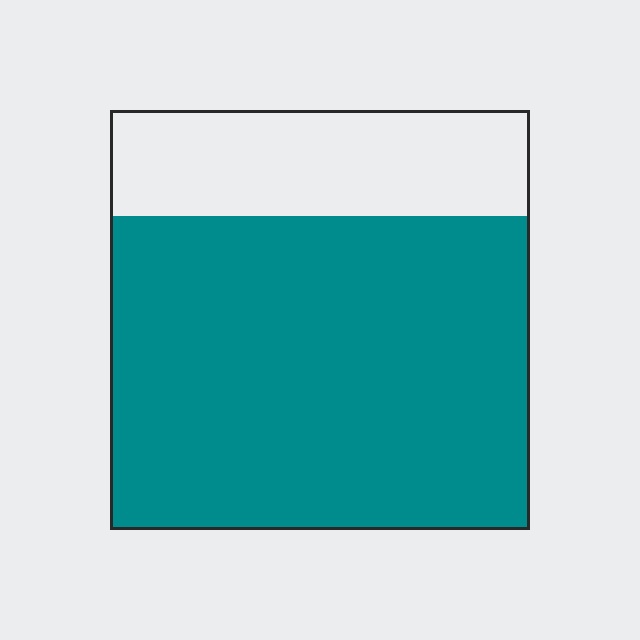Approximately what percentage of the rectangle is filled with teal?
Approximately 75%.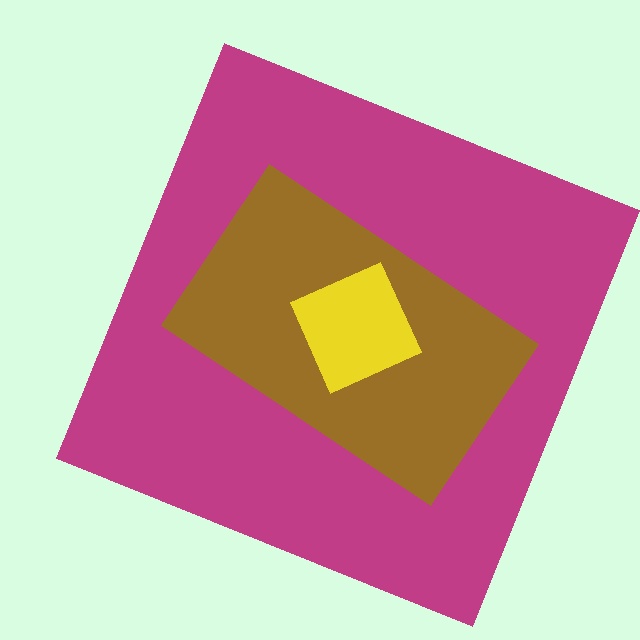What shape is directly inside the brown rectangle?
The yellow diamond.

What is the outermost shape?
The magenta square.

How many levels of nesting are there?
3.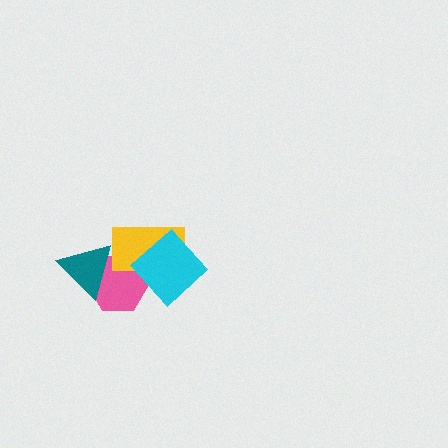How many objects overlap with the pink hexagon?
2 objects overlap with the pink hexagon.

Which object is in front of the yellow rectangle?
The cyan diamond is in front of the yellow rectangle.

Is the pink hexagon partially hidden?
Yes, it is partially covered by another shape.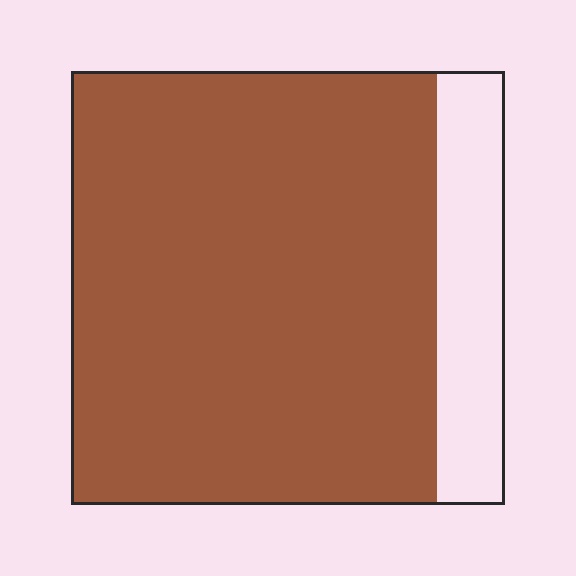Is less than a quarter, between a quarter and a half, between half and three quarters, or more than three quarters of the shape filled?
More than three quarters.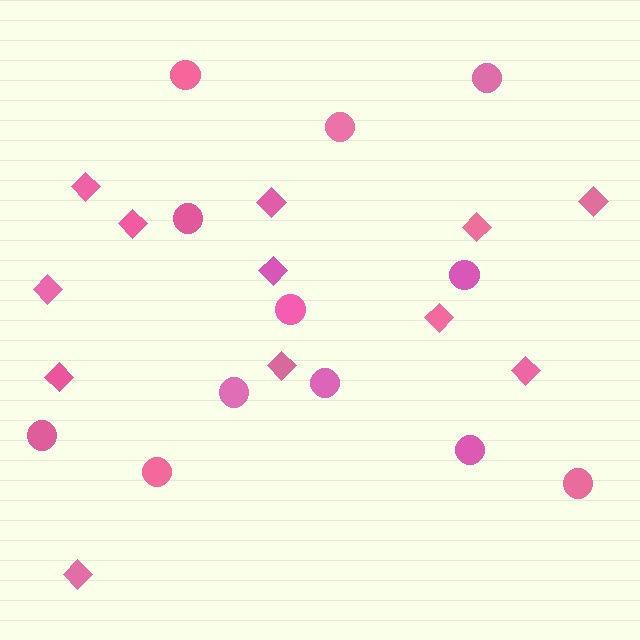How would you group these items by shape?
There are 2 groups: one group of diamonds (12) and one group of circles (12).